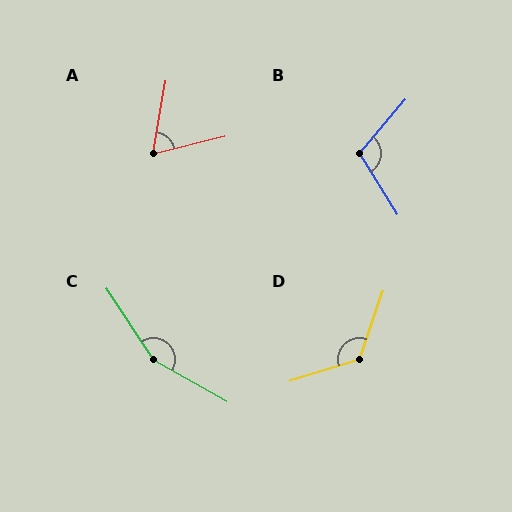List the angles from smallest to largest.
A (66°), B (108°), D (126°), C (152°).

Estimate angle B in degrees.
Approximately 108 degrees.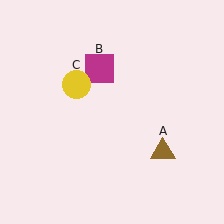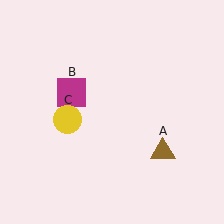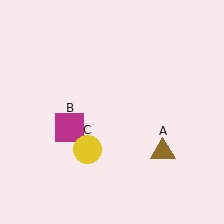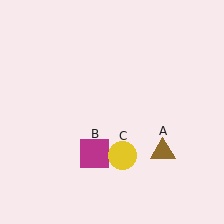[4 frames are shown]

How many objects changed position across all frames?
2 objects changed position: magenta square (object B), yellow circle (object C).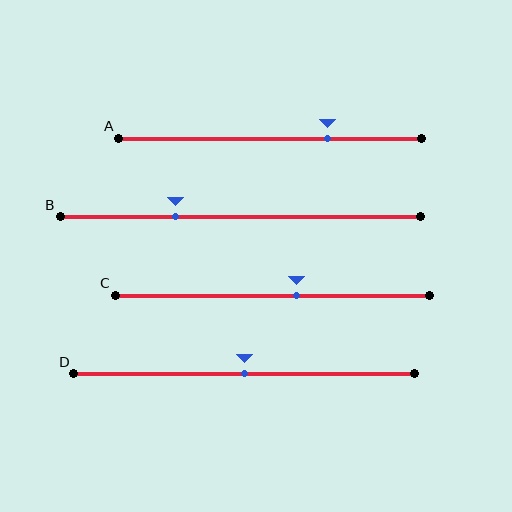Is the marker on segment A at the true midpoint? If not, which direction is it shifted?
No, the marker on segment A is shifted to the right by about 19% of the segment length.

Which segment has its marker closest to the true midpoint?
Segment D has its marker closest to the true midpoint.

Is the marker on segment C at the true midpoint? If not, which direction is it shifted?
No, the marker on segment C is shifted to the right by about 8% of the segment length.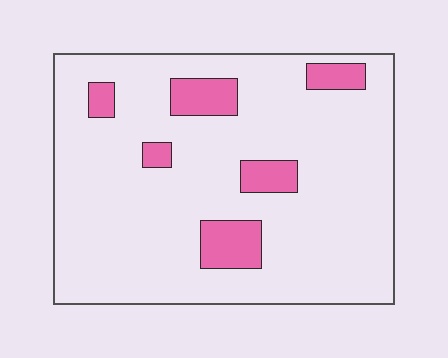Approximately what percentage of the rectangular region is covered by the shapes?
Approximately 15%.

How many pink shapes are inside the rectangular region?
6.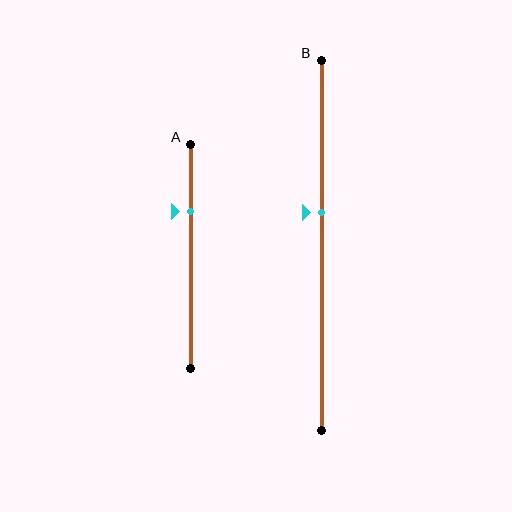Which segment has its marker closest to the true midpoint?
Segment B has its marker closest to the true midpoint.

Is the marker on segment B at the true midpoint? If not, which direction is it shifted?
No, the marker on segment B is shifted upward by about 9% of the segment length.